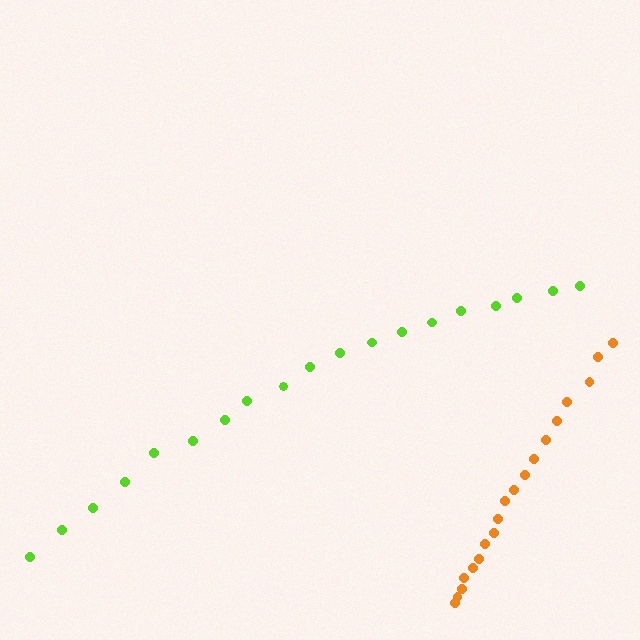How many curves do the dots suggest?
There are 2 distinct paths.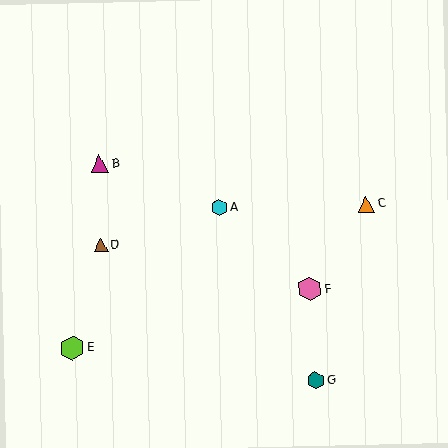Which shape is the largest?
The lime hexagon (labeled E) is the largest.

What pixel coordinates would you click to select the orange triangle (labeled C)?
Click at (366, 204) to select the orange triangle C.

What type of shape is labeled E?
Shape E is a lime hexagon.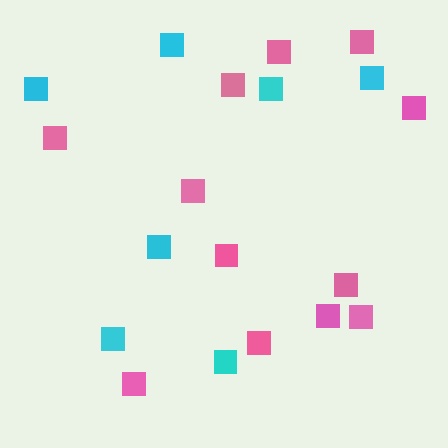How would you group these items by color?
There are 2 groups: one group of cyan squares (7) and one group of pink squares (12).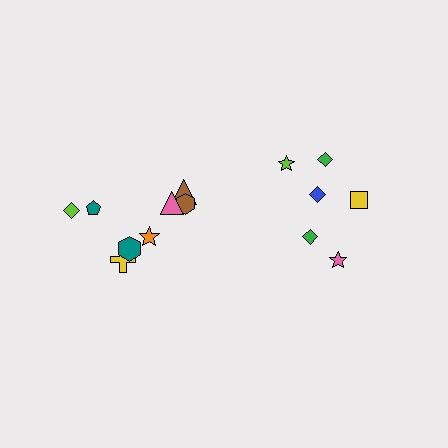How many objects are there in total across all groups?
There are 14 objects.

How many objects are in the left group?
There are 8 objects.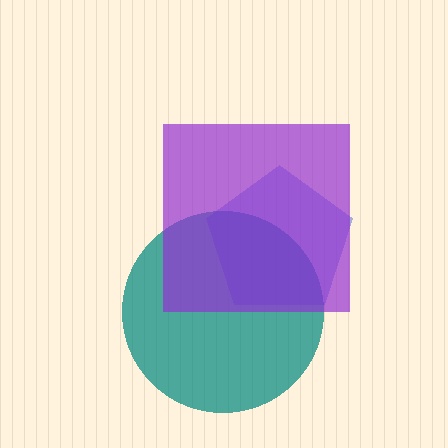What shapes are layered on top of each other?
The layered shapes are: a teal circle, a blue pentagon, a purple square.